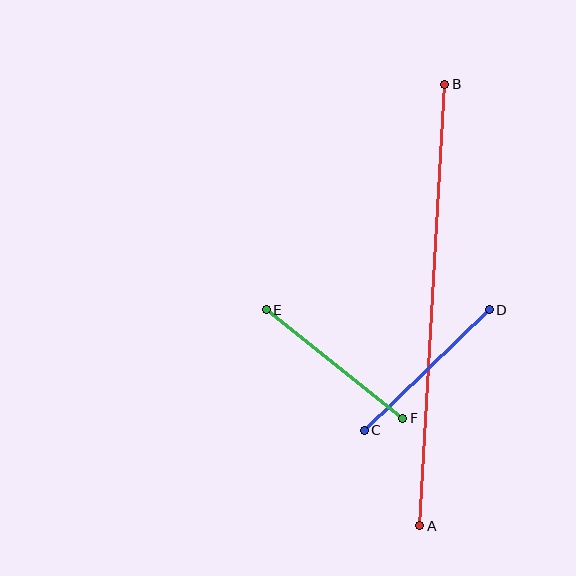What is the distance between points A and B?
The distance is approximately 442 pixels.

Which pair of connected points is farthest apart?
Points A and B are farthest apart.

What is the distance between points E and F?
The distance is approximately 174 pixels.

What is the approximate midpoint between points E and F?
The midpoint is at approximately (334, 364) pixels.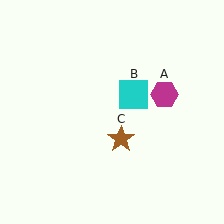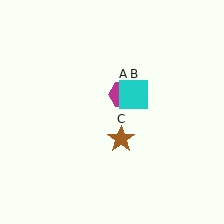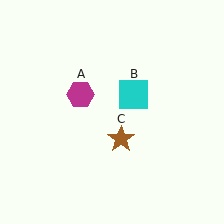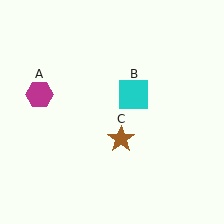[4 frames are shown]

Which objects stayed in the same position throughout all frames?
Cyan square (object B) and brown star (object C) remained stationary.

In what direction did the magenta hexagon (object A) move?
The magenta hexagon (object A) moved left.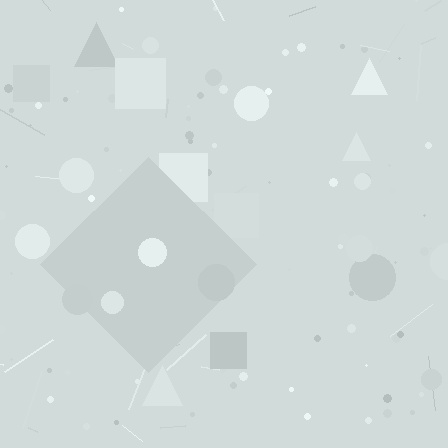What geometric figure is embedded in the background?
A diamond is embedded in the background.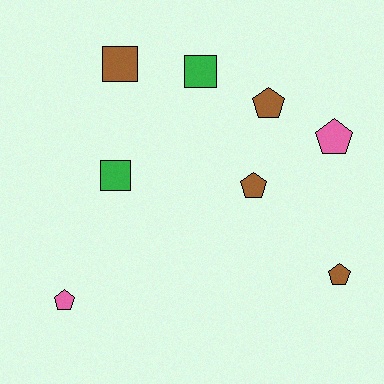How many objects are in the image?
There are 8 objects.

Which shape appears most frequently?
Pentagon, with 5 objects.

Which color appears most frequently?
Brown, with 4 objects.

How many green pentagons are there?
There are no green pentagons.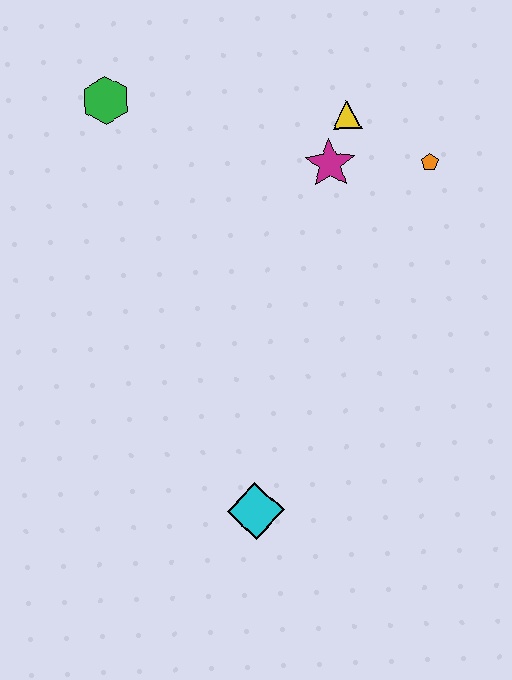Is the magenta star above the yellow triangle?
No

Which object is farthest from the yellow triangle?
The cyan diamond is farthest from the yellow triangle.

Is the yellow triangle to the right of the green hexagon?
Yes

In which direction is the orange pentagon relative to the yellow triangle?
The orange pentagon is to the right of the yellow triangle.